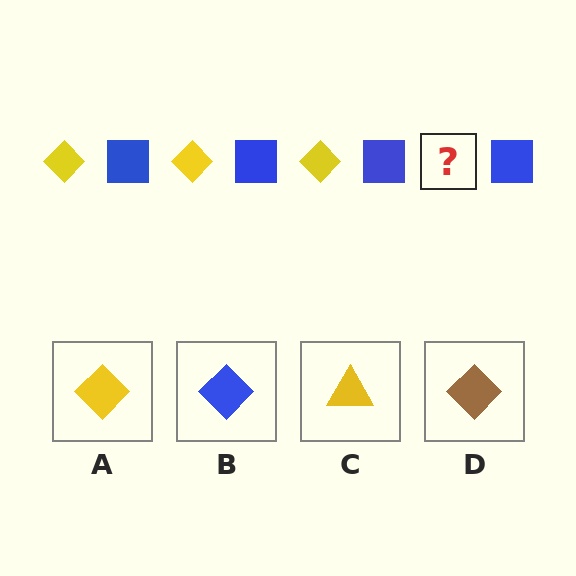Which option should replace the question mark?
Option A.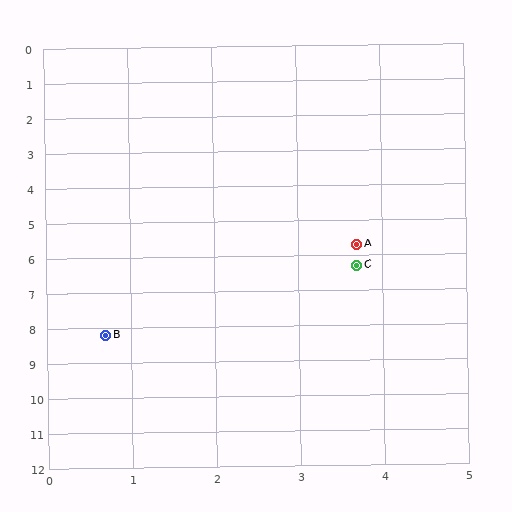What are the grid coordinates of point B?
Point B is at approximately (0.7, 8.2).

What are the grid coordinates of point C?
Point C is at approximately (3.7, 6.3).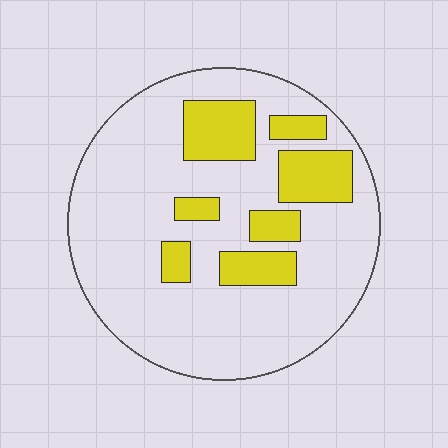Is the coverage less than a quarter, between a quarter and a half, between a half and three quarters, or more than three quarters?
Less than a quarter.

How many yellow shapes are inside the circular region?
7.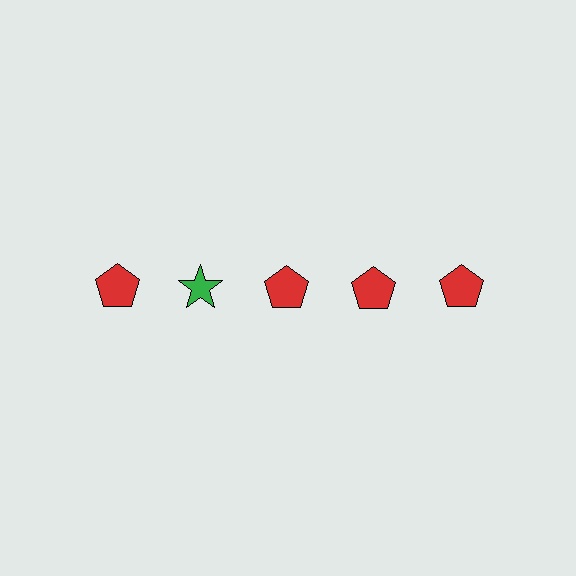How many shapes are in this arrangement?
There are 5 shapes arranged in a grid pattern.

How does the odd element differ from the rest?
It differs in both color (green instead of red) and shape (star instead of pentagon).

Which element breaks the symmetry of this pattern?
The green star in the top row, second from left column breaks the symmetry. All other shapes are red pentagons.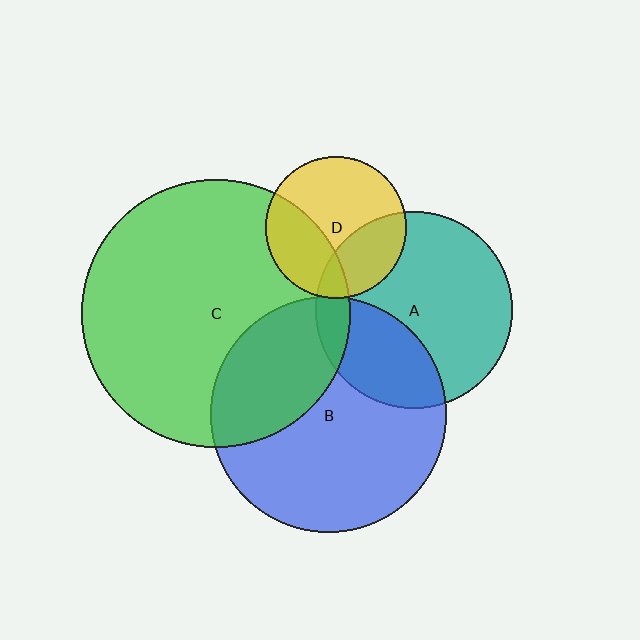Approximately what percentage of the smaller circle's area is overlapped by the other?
Approximately 30%.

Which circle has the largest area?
Circle C (green).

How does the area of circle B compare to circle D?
Approximately 2.8 times.